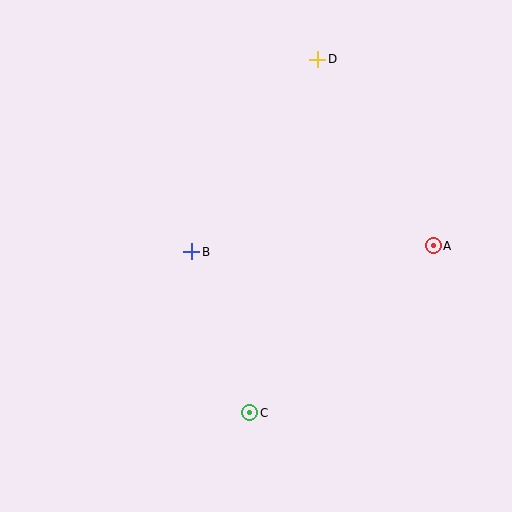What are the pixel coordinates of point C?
Point C is at (250, 413).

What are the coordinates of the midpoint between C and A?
The midpoint between C and A is at (342, 329).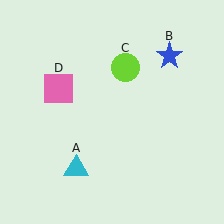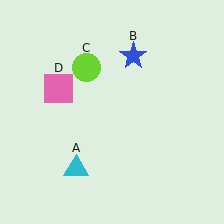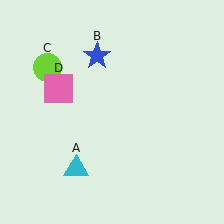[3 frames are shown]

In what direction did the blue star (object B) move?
The blue star (object B) moved left.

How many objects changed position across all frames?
2 objects changed position: blue star (object B), lime circle (object C).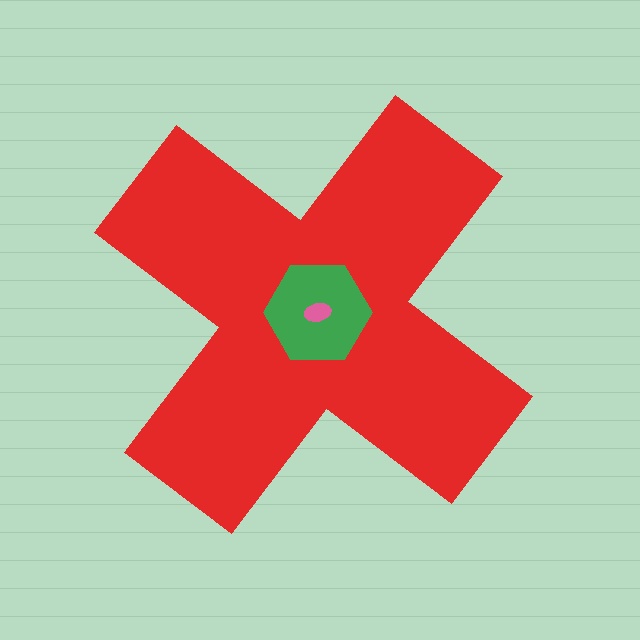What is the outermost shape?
The red cross.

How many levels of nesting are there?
3.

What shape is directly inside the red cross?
The green hexagon.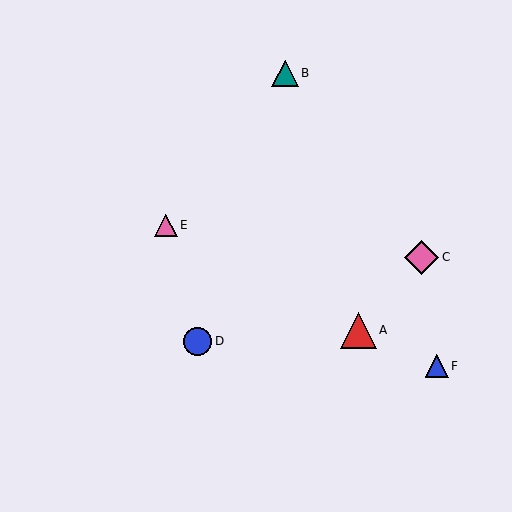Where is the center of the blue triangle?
The center of the blue triangle is at (437, 366).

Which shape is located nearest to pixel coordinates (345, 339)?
The red triangle (labeled A) at (358, 330) is nearest to that location.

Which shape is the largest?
The red triangle (labeled A) is the largest.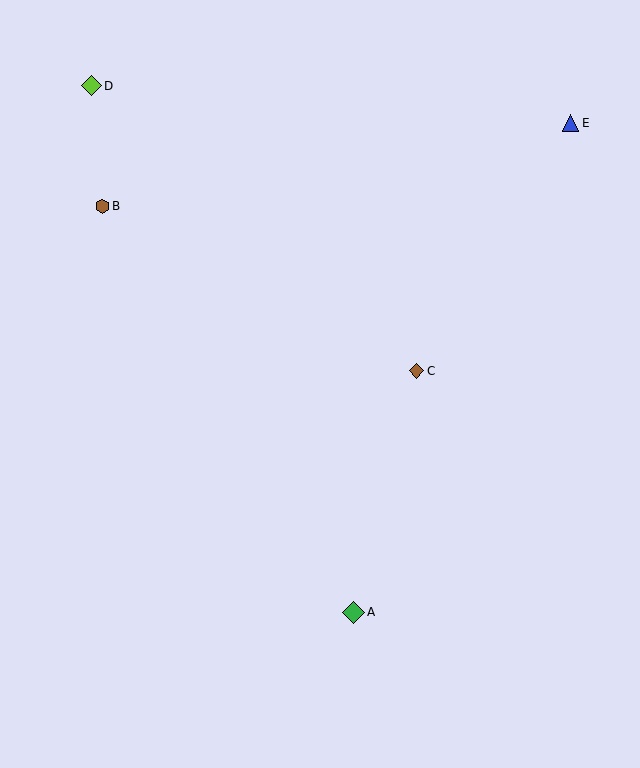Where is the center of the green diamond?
The center of the green diamond is at (353, 612).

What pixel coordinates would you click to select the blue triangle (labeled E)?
Click at (571, 123) to select the blue triangle E.